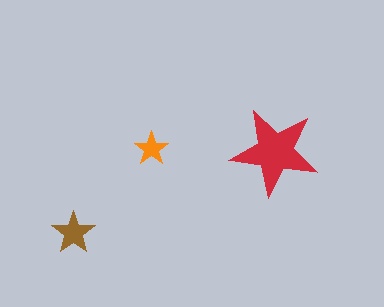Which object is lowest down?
The brown star is bottommost.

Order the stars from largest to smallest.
the red one, the brown one, the orange one.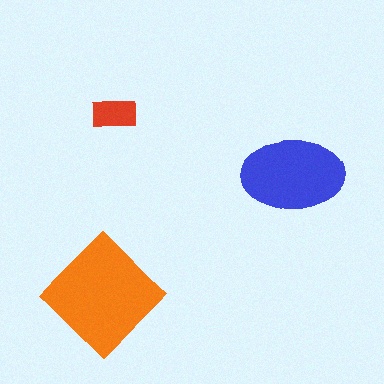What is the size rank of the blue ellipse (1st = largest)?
2nd.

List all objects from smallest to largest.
The red rectangle, the blue ellipse, the orange diamond.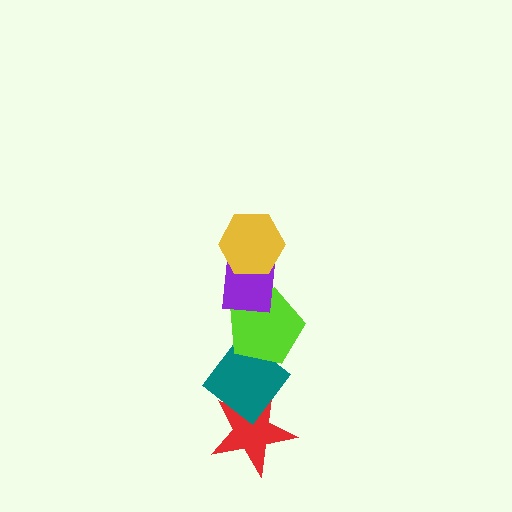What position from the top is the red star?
The red star is 5th from the top.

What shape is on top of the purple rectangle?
The yellow hexagon is on top of the purple rectangle.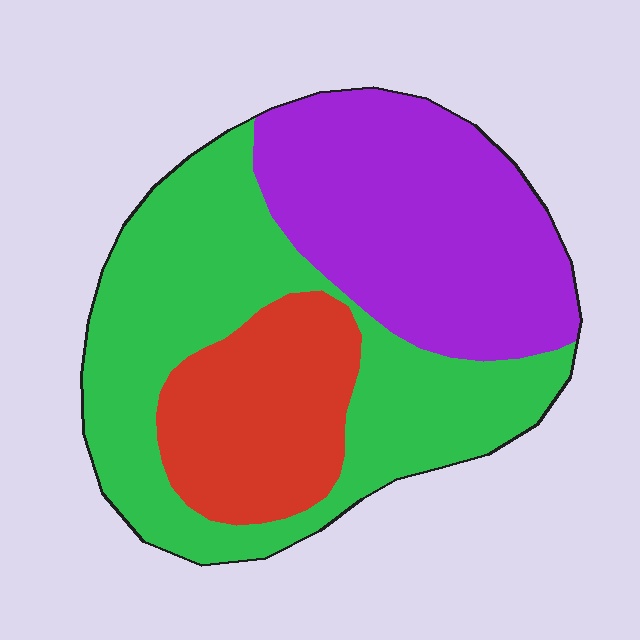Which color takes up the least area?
Red, at roughly 20%.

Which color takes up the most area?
Green, at roughly 45%.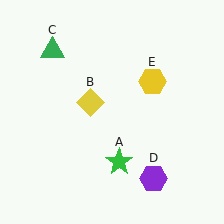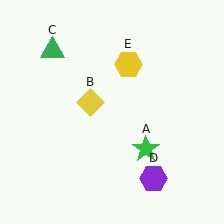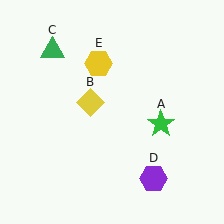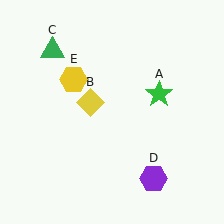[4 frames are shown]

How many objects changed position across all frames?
2 objects changed position: green star (object A), yellow hexagon (object E).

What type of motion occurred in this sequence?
The green star (object A), yellow hexagon (object E) rotated counterclockwise around the center of the scene.